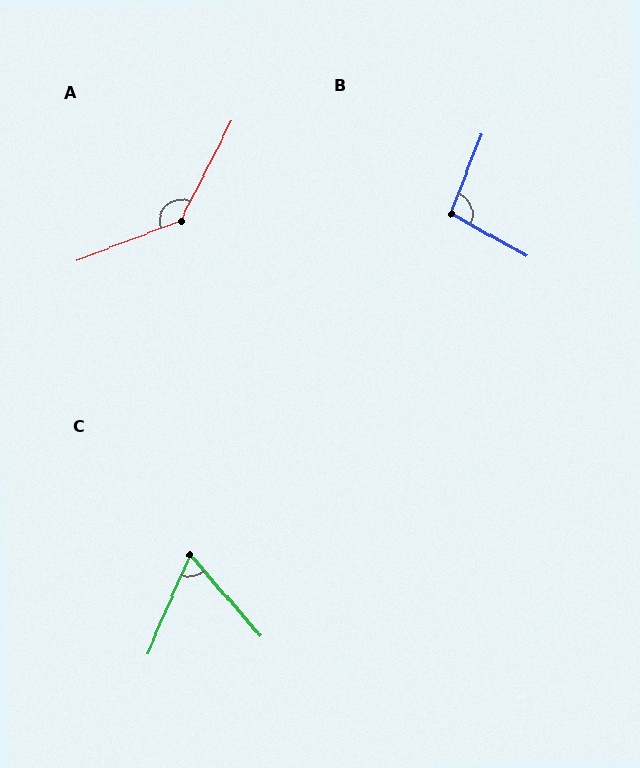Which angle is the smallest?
C, at approximately 64 degrees.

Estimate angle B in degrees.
Approximately 98 degrees.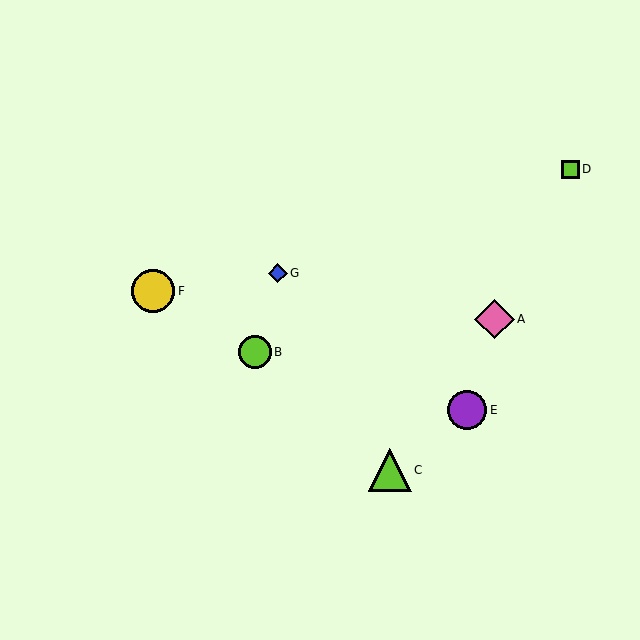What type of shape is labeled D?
Shape D is a lime square.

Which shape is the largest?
The lime triangle (labeled C) is the largest.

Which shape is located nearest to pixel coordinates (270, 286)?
The blue diamond (labeled G) at (278, 273) is nearest to that location.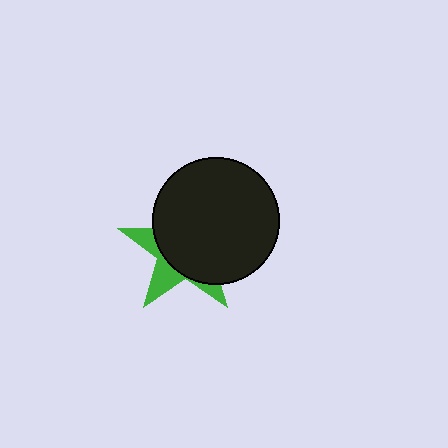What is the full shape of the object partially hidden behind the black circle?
The partially hidden object is a green star.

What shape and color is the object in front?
The object in front is a black circle.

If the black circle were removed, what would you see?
You would see the complete green star.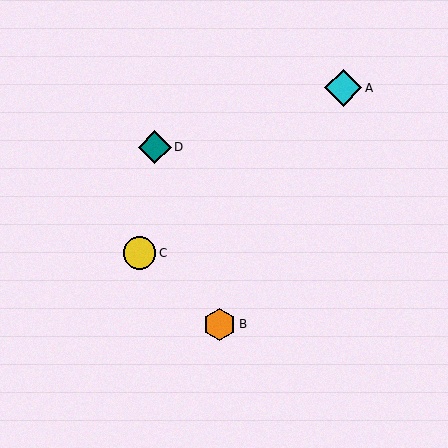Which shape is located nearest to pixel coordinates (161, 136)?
The teal diamond (labeled D) at (155, 147) is nearest to that location.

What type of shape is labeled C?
Shape C is a yellow circle.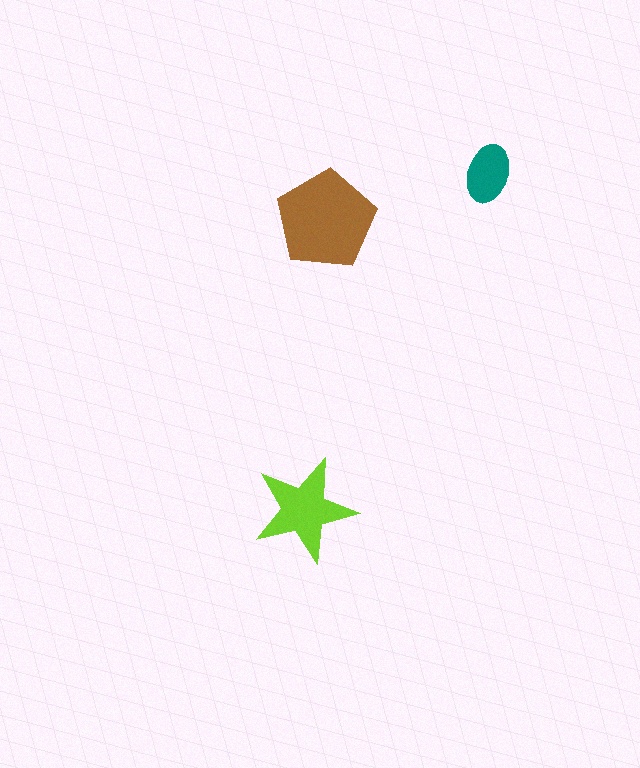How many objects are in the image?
There are 3 objects in the image.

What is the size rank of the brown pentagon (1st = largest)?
1st.